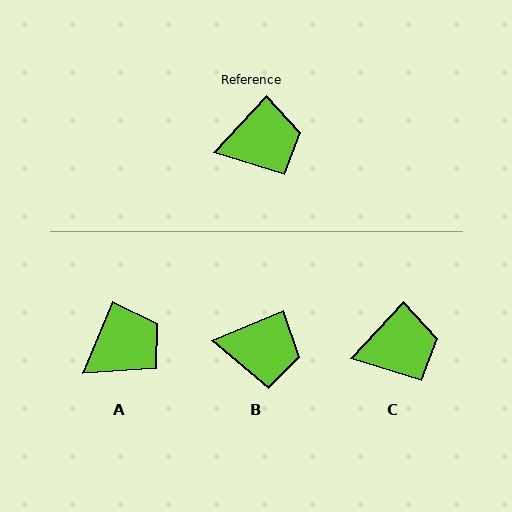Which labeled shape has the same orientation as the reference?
C.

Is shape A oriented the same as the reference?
No, it is off by about 20 degrees.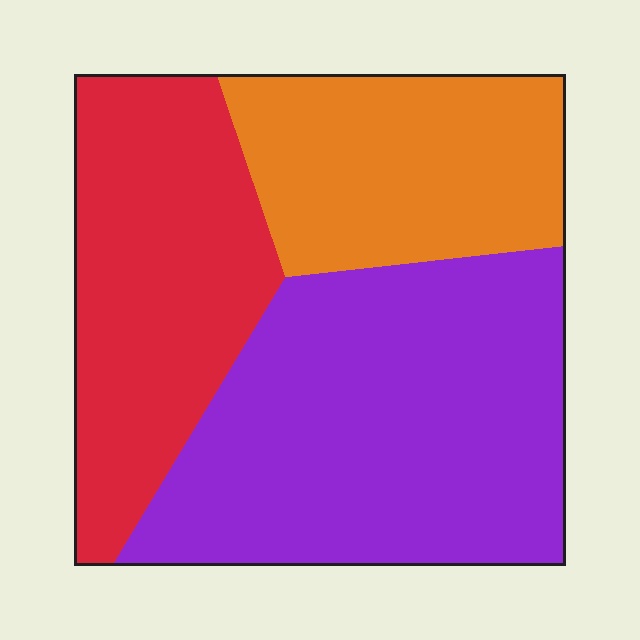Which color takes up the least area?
Orange, at roughly 25%.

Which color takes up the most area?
Purple, at roughly 45%.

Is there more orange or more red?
Red.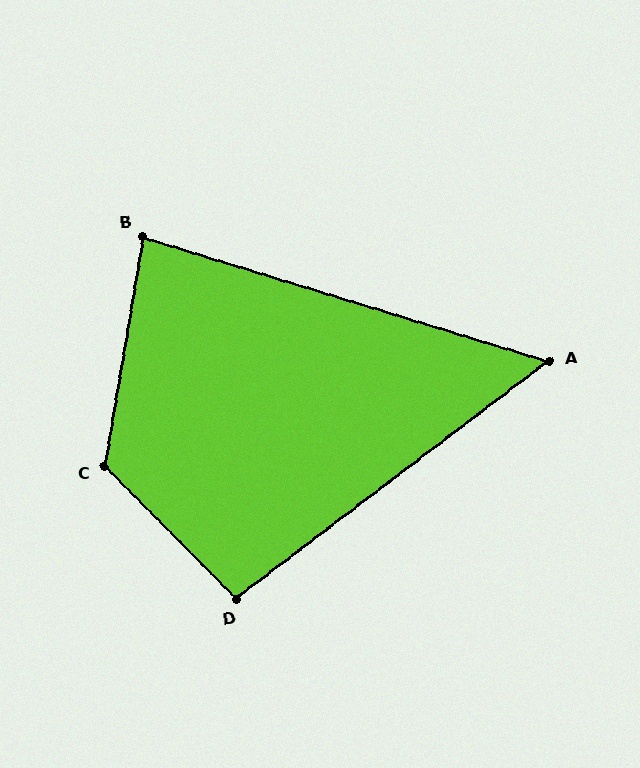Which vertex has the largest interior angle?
C, at approximately 126 degrees.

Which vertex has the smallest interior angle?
A, at approximately 54 degrees.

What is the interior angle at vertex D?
Approximately 98 degrees (obtuse).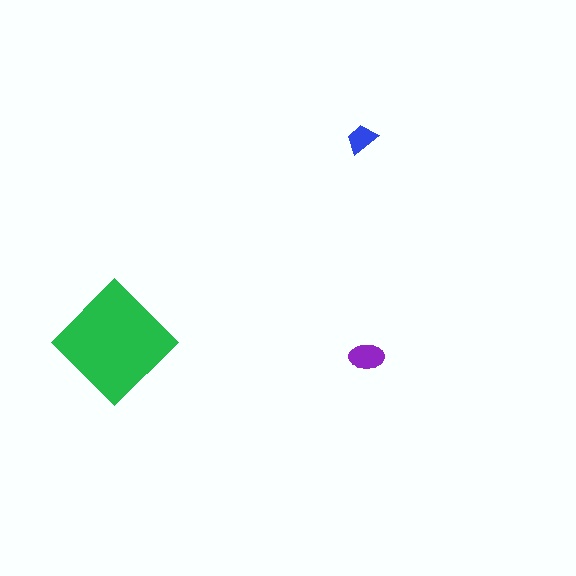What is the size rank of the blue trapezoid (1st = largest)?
3rd.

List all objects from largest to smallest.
The green diamond, the purple ellipse, the blue trapezoid.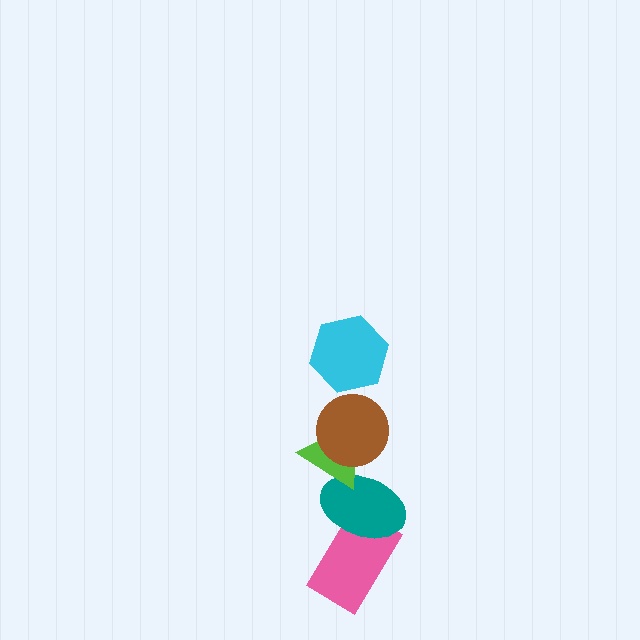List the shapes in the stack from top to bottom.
From top to bottom: the cyan hexagon, the brown circle, the lime triangle, the teal ellipse, the pink rectangle.